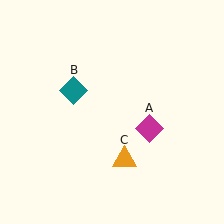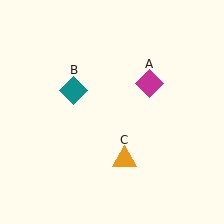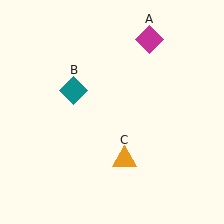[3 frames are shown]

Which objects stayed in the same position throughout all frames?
Teal diamond (object B) and orange triangle (object C) remained stationary.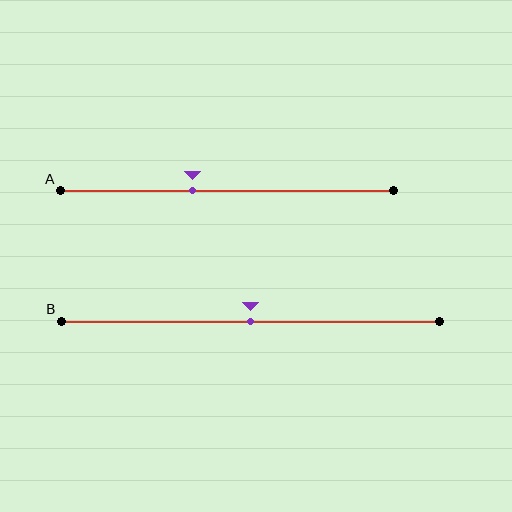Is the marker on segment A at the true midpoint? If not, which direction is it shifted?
No, the marker on segment A is shifted to the left by about 10% of the segment length.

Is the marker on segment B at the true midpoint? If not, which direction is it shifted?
Yes, the marker on segment B is at the true midpoint.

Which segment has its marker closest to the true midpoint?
Segment B has its marker closest to the true midpoint.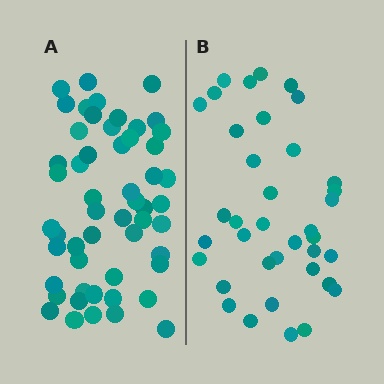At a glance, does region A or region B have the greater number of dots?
Region A (the left region) has more dots.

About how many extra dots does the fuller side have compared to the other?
Region A has approximately 15 more dots than region B.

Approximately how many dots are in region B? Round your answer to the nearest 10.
About 40 dots. (The exact count is 37, which rounds to 40.)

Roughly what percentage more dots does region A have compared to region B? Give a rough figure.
About 45% more.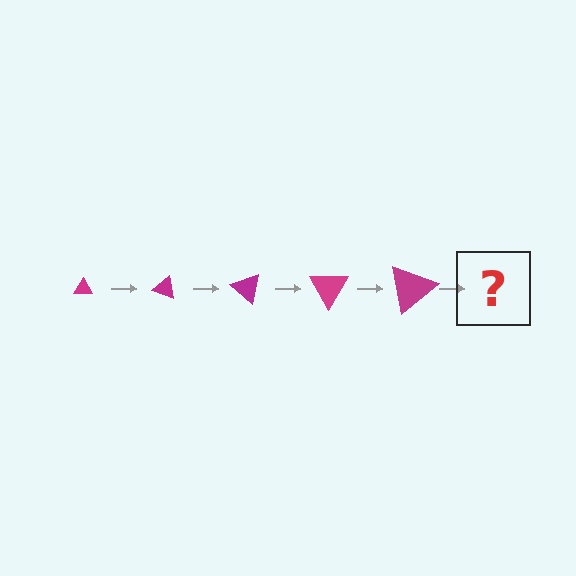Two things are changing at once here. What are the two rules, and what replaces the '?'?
The two rules are that the triangle grows larger each step and it rotates 20 degrees each step. The '?' should be a triangle, larger than the previous one and rotated 100 degrees from the start.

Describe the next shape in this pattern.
It should be a triangle, larger than the previous one and rotated 100 degrees from the start.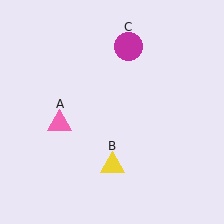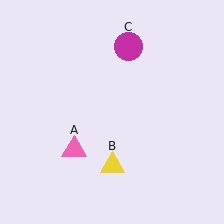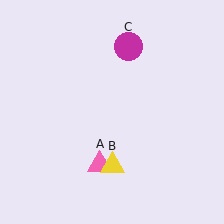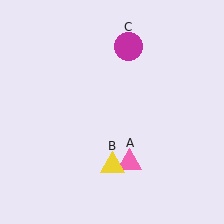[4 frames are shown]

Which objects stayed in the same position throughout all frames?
Yellow triangle (object B) and magenta circle (object C) remained stationary.